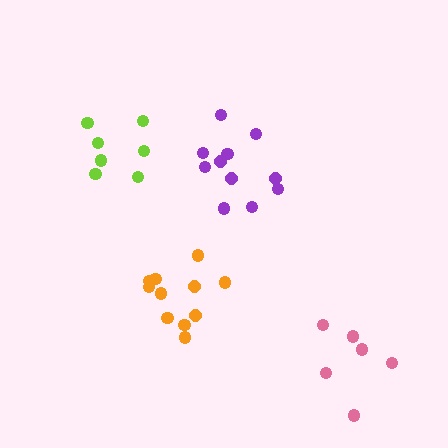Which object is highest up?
The purple cluster is topmost.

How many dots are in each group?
Group 1: 7 dots, Group 2: 6 dots, Group 3: 11 dots, Group 4: 11 dots (35 total).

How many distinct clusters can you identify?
There are 4 distinct clusters.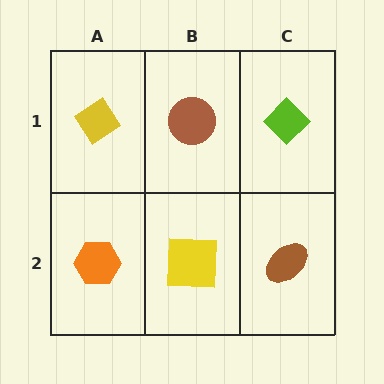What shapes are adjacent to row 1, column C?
A brown ellipse (row 2, column C), a brown circle (row 1, column B).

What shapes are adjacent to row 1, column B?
A yellow square (row 2, column B), a yellow diamond (row 1, column A), a lime diamond (row 1, column C).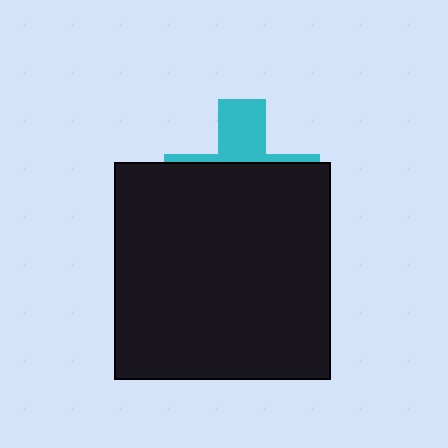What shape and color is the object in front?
The object in front is a black square.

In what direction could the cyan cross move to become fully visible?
The cyan cross could move up. That would shift it out from behind the black square entirely.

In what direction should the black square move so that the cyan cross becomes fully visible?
The black square should move down. That is the shortest direction to clear the overlap and leave the cyan cross fully visible.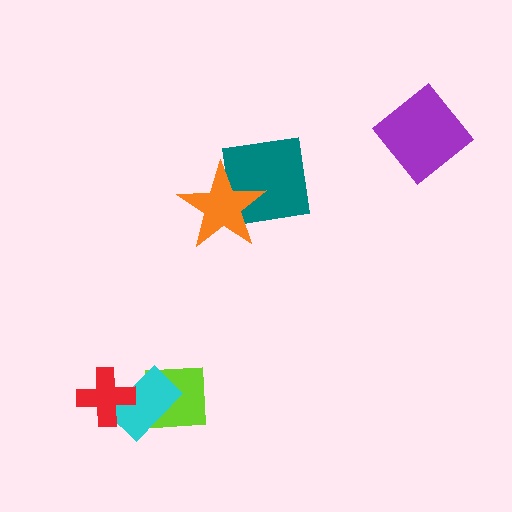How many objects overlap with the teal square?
1 object overlaps with the teal square.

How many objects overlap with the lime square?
1 object overlaps with the lime square.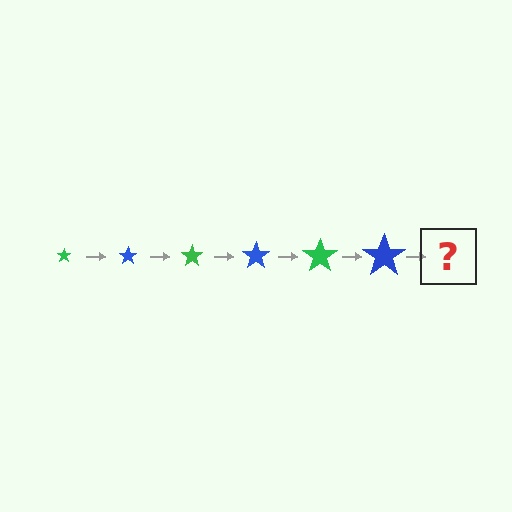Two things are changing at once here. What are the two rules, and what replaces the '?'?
The two rules are that the star grows larger each step and the color cycles through green and blue. The '?' should be a green star, larger than the previous one.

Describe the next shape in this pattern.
It should be a green star, larger than the previous one.